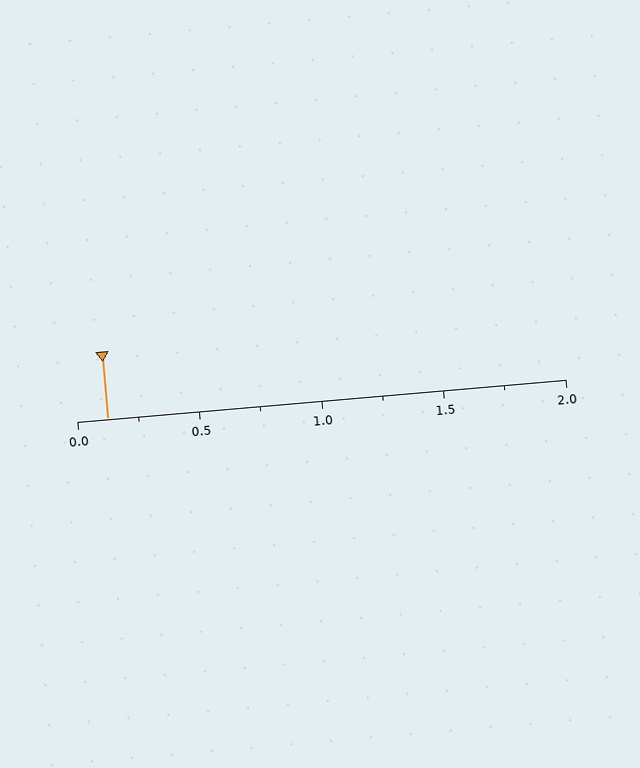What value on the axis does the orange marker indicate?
The marker indicates approximately 0.12.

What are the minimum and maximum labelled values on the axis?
The axis runs from 0.0 to 2.0.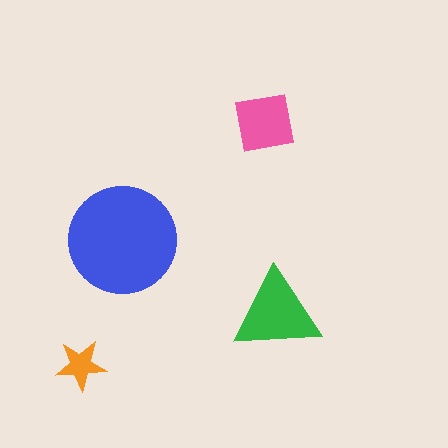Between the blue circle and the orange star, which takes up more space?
The blue circle.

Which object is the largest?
The blue circle.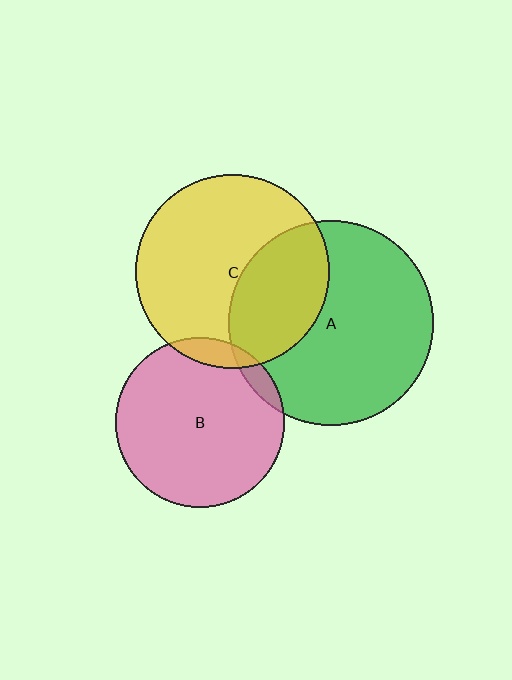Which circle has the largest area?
Circle A (green).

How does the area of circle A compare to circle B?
Approximately 1.5 times.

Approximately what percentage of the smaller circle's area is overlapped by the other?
Approximately 5%.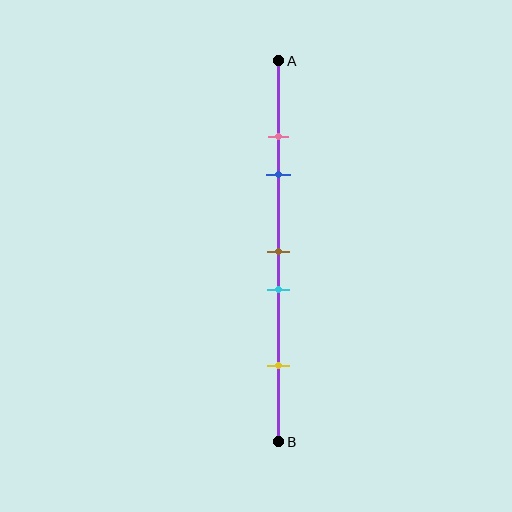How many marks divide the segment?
There are 5 marks dividing the segment.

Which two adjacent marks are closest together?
The pink and blue marks are the closest adjacent pair.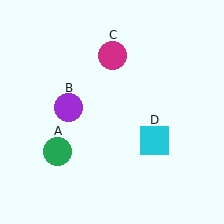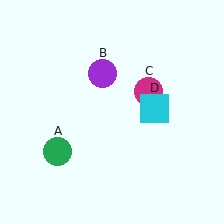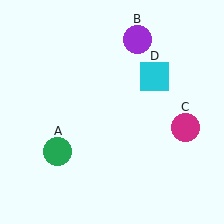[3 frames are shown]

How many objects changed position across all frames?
3 objects changed position: purple circle (object B), magenta circle (object C), cyan square (object D).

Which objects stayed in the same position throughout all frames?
Green circle (object A) remained stationary.